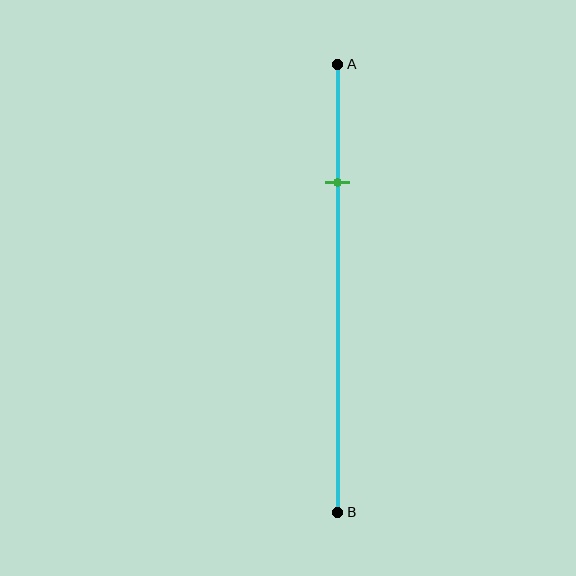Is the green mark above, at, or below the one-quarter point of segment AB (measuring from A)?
The green mark is approximately at the one-quarter point of segment AB.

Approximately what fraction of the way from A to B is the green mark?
The green mark is approximately 25% of the way from A to B.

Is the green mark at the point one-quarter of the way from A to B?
Yes, the mark is approximately at the one-quarter point.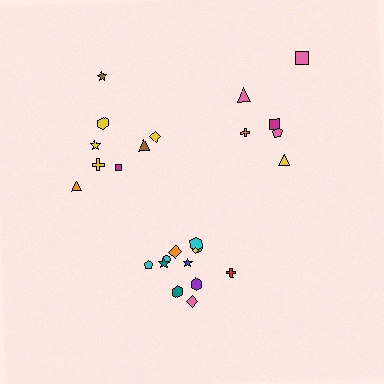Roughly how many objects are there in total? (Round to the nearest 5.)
Roughly 25 objects in total.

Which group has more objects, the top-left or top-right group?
The top-left group.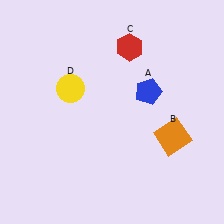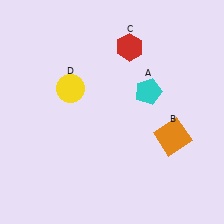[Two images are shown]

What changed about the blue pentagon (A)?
In Image 1, A is blue. In Image 2, it changed to cyan.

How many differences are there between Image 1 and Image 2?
There is 1 difference between the two images.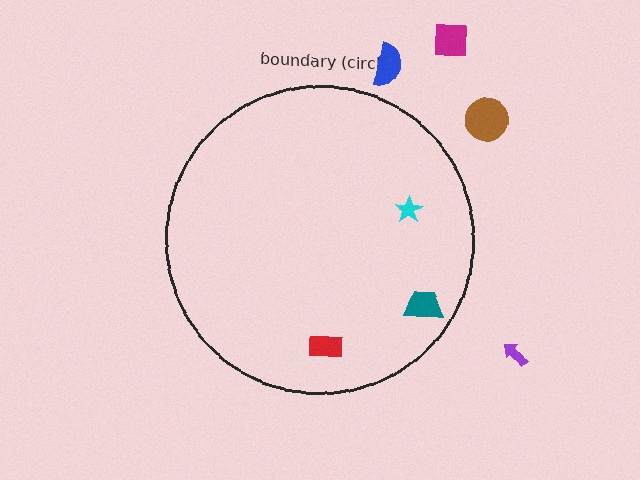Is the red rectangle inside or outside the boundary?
Inside.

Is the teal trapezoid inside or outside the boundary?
Inside.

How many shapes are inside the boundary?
3 inside, 4 outside.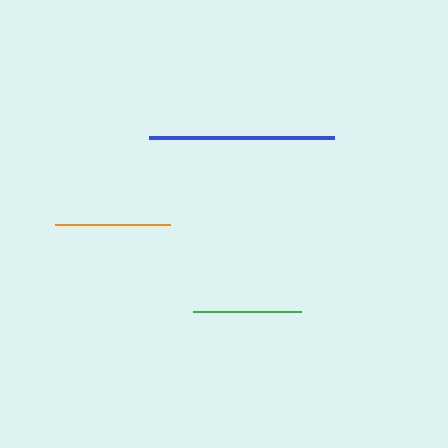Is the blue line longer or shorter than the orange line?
The blue line is longer than the orange line.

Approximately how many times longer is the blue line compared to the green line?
The blue line is approximately 1.7 times the length of the green line.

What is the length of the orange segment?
The orange segment is approximately 115 pixels long.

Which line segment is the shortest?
The green line is the shortest at approximately 108 pixels.